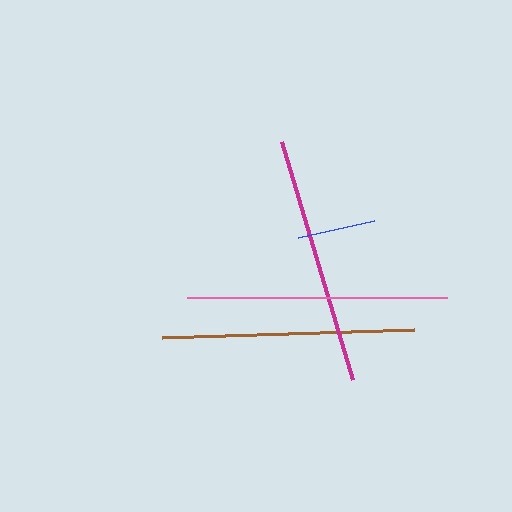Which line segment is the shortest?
The blue line is the shortest at approximately 78 pixels.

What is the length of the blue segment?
The blue segment is approximately 78 pixels long.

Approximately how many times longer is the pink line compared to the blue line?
The pink line is approximately 3.3 times the length of the blue line.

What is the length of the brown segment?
The brown segment is approximately 252 pixels long.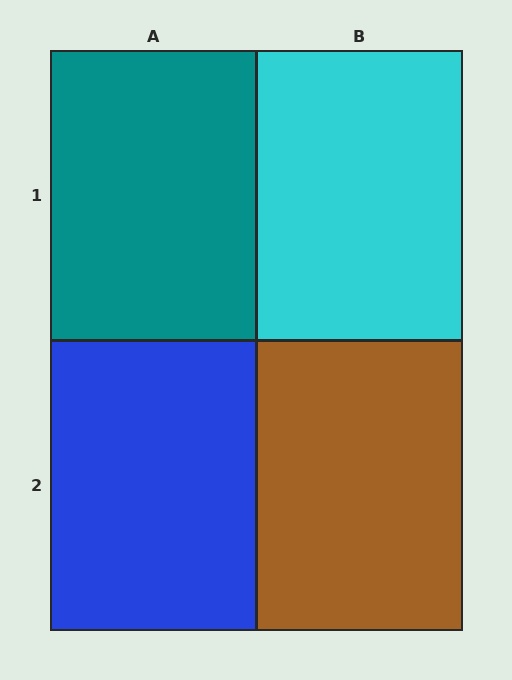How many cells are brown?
1 cell is brown.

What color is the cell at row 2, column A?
Blue.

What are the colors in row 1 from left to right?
Teal, cyan.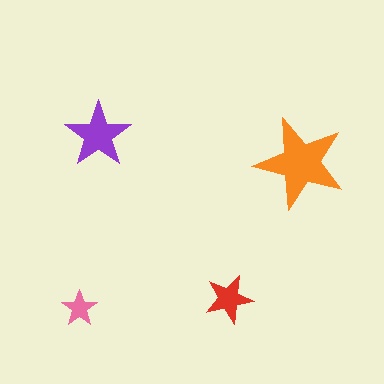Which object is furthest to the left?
The pink star is leftmost.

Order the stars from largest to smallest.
the orange one, the purple one, the red one, the pink one.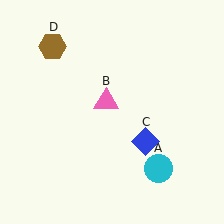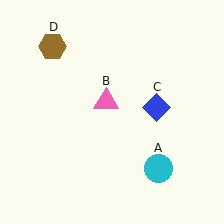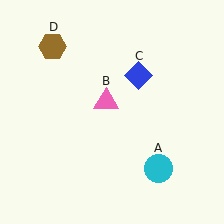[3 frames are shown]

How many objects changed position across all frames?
1 object changed position: blue diamond (object C).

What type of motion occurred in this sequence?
The blue diamond (object C) rotated counterclockwise around the center of the scene.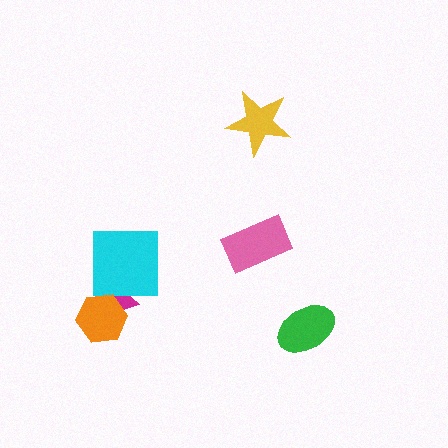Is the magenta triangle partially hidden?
Yes, it is partially covered by another shape.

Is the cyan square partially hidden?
No, no other shape covers it.